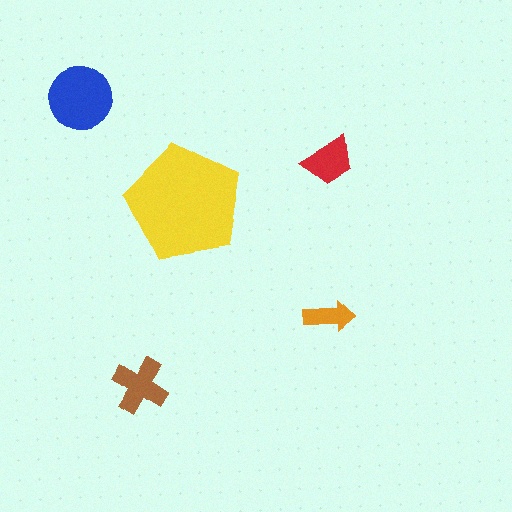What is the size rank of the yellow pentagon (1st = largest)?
1st.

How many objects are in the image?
There are 5 objects in the image.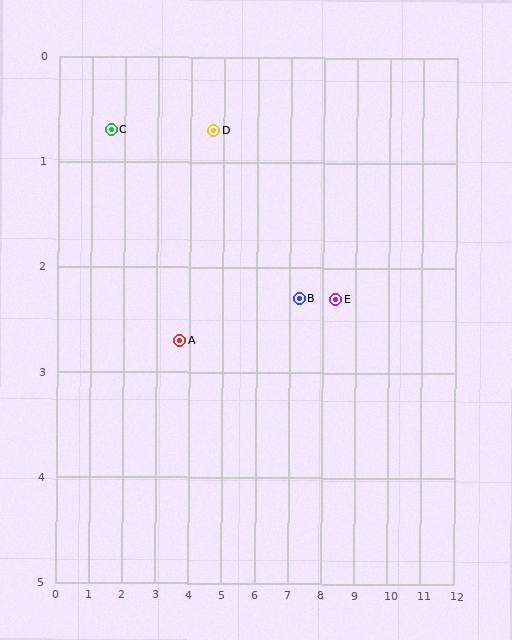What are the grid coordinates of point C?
Point C is at approximately (1.6, 0.7).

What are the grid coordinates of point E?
Point E is at approximately (8.4, 2.3).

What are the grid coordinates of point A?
Point A is at approximately (3.7, 2.7).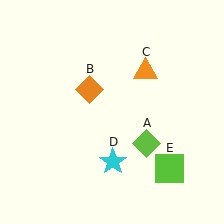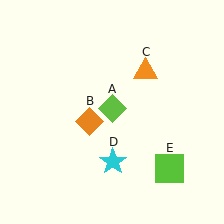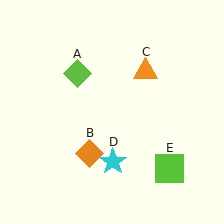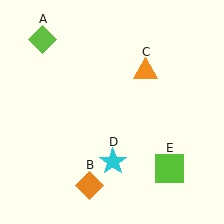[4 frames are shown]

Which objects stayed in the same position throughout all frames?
Orange triangle (object C) and cyan star (object D) and lime square (object E) remained stationary.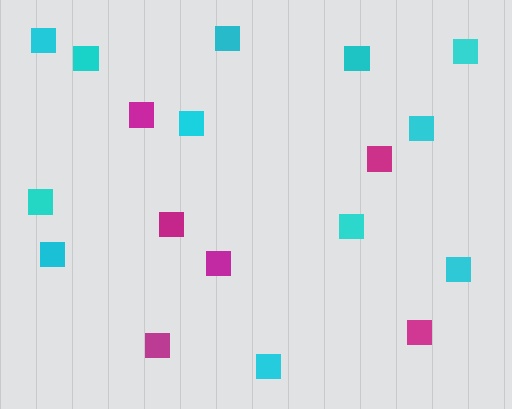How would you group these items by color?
There are 2 groups: one group of cyan squares (12) and one group of magenta squares (6).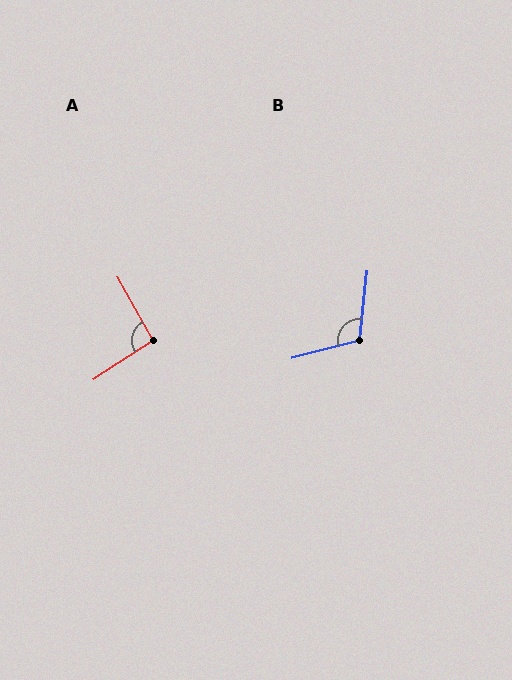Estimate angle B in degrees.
Approximately 111 degrees.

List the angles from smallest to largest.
A (94°), B (111°).